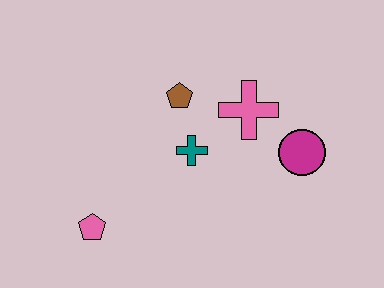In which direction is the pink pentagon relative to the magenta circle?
The pink pentagon is to the left of the magenta circle.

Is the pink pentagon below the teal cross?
Yes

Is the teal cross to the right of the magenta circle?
No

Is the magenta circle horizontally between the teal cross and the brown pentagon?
No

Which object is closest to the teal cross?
The brown pentagon is closest to the teal cross.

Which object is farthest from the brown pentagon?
The pink pentagon is farthest from the brown pentagon.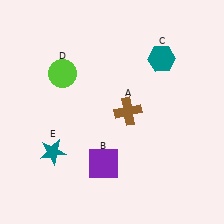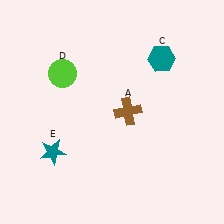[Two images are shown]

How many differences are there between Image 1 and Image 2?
There is 1 difference between the two images.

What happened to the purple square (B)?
The purple square (B) was removed in Image 2. It was in the bottom-left area of Image 1.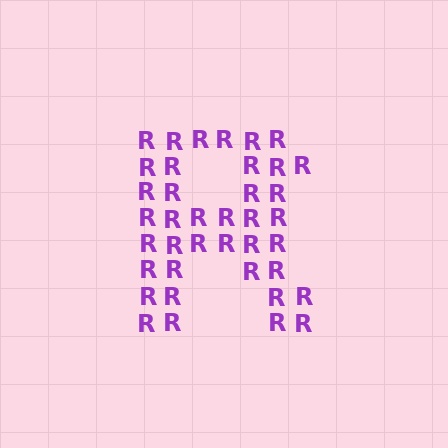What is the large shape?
The large shape is the letter R.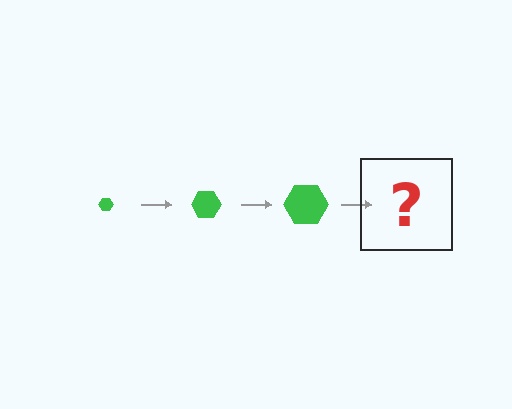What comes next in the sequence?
The next element should be a green hexagon, larger than the previous one.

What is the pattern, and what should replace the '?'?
The pattern is that the hexagon gets progressively larger each step. The '?' should be a green hexagon, larger than the previous one.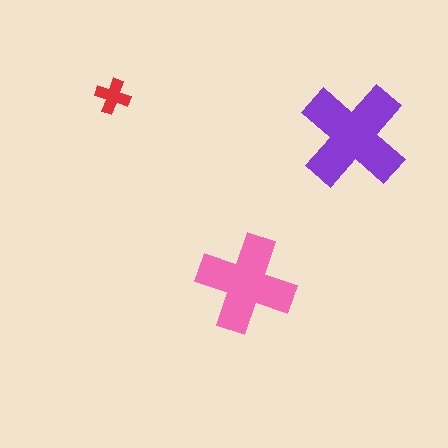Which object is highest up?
The red cross is topmost.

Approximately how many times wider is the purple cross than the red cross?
About 3 times wider.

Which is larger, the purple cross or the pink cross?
The purple one.